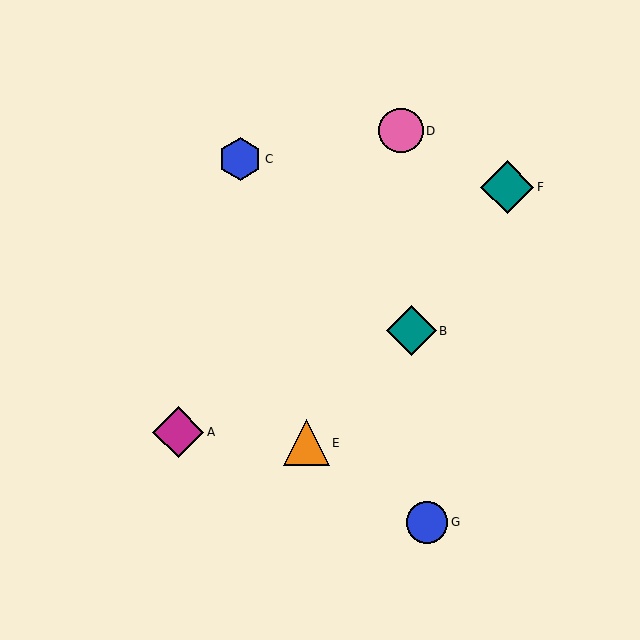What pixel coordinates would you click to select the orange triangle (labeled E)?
Click at (306, 443) to select the orange triangle E.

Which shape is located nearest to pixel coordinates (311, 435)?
The orange triangle (labeled E) at (306, 443) is nearest to that location.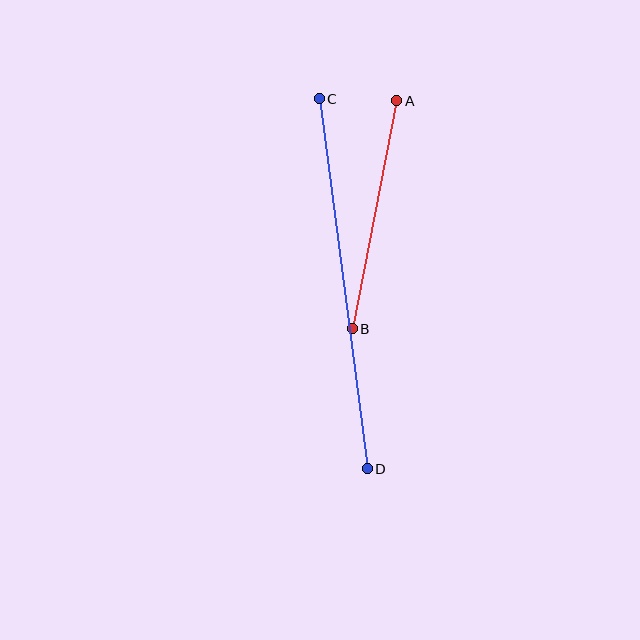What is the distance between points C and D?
The distance is approximately 373 pixels.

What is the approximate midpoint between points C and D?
The midpoint is at approximately (343, 284) pixels.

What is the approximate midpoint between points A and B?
The midpoint is at approximately (374, 215) pixels.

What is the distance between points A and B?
The distance is approximately 233 pixels.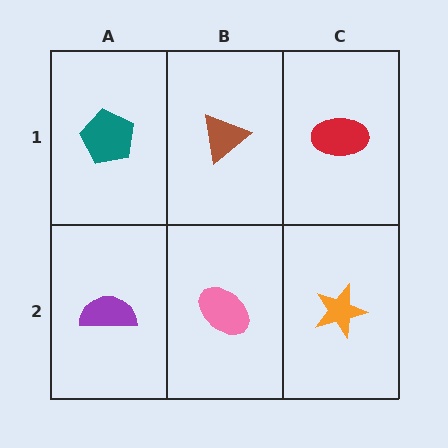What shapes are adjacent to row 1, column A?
A purple semicircle (row 2, column A), a brown triangle (row 1, column B).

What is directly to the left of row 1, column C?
A brown triangle.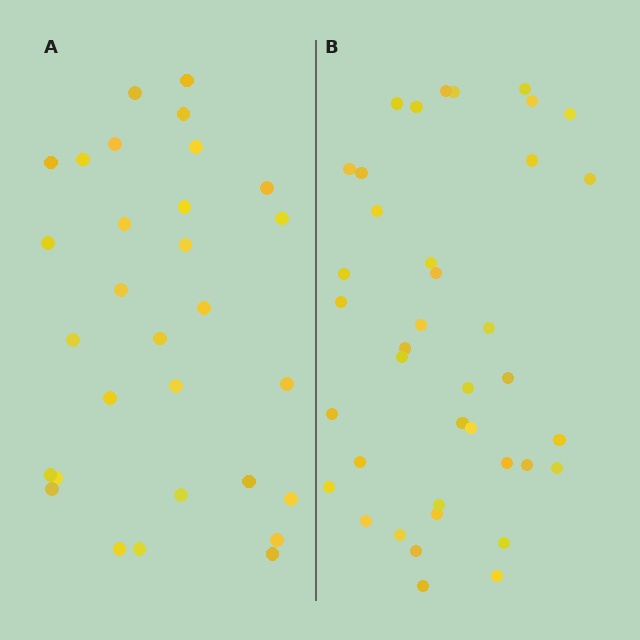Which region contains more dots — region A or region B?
Region B (the right region) has more dots.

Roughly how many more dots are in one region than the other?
Region B has roughly 8 or so more dots than region A.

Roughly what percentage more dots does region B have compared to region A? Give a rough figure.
About 30% more.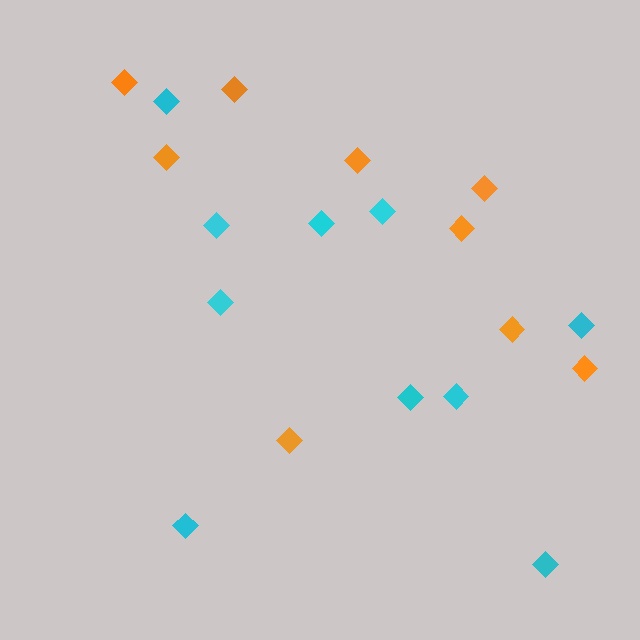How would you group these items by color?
There are 2 groups: one group of orange diamonds (9) and one group of cyan diamonds (10).